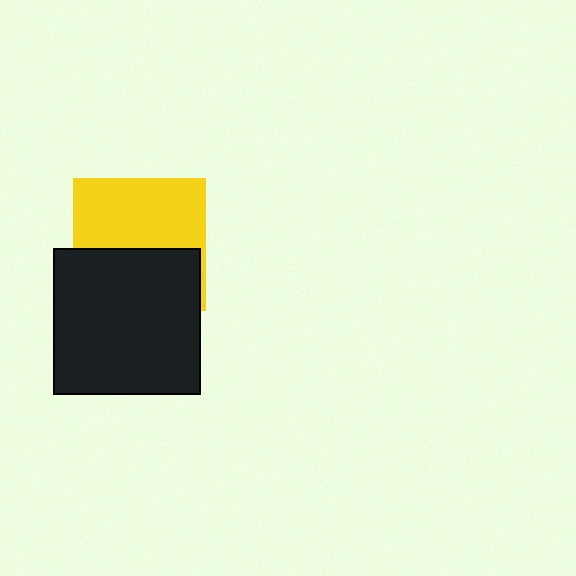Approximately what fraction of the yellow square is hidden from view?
Roughly 46% of the yellow square is hidden behind the black square.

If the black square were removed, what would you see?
You would see the complete yellow square.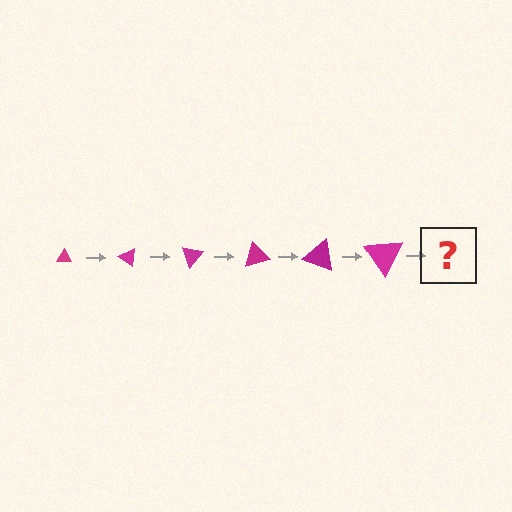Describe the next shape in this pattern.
It should be a triangle, larger than the previous one and rotated 210 degrees from the start.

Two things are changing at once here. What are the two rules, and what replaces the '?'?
The two rules are that the triangle grows larger each step and it rotates 35 degrees each step. The '?' should be a triangle, larger than the previous one and rotated 210 degrees from the start.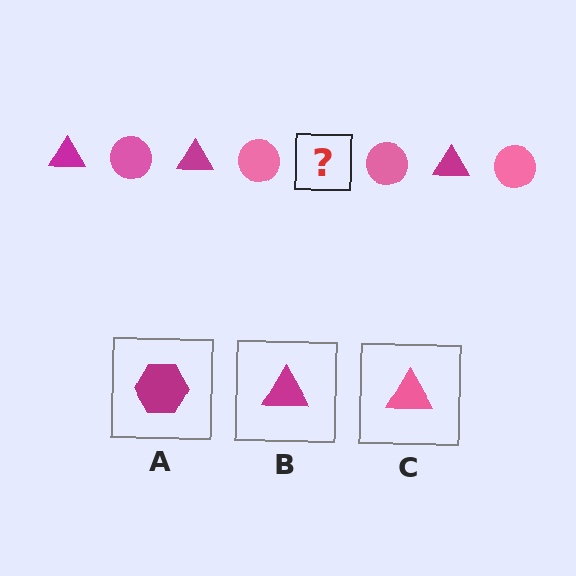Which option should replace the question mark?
Option B.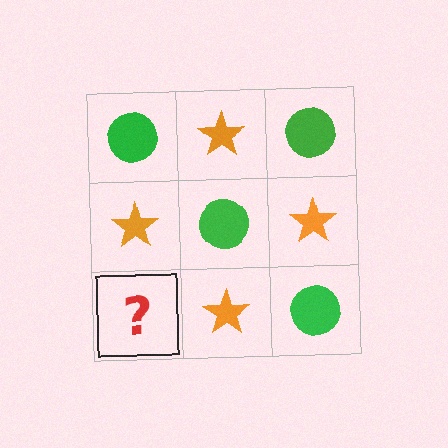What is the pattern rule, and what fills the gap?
The rule is that it alternates green circle and orange star in a checkerboard pattern. The gap should be filled with a green circle.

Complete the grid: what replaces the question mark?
The question mark should be replaced with a green circle.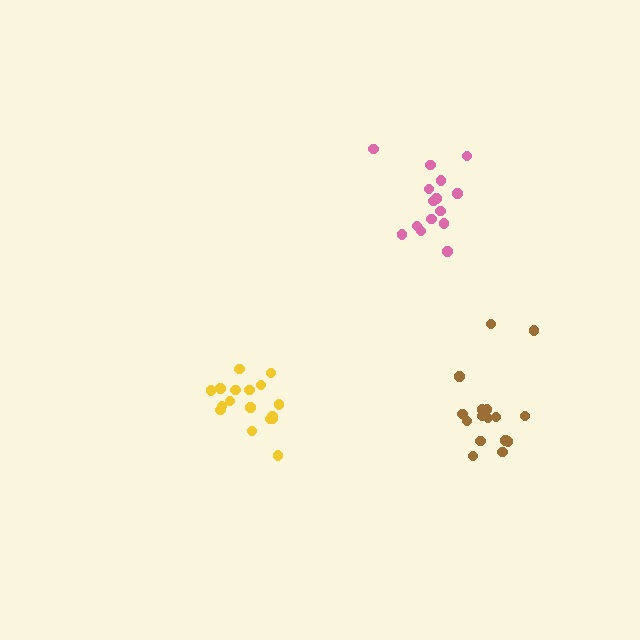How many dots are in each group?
Group 1: 16 dots, Group 2: 17 dots, Group 3: 15 dots (48 total).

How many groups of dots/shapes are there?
There are 3 groups.